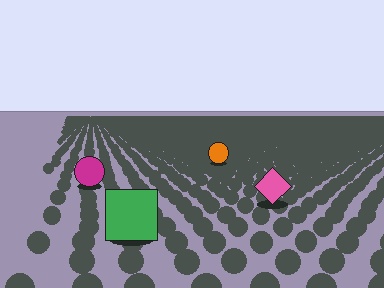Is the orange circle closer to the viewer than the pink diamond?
No. The pink diamond is closer — you can tell from the texture gradient: the ground texture is coarser near it.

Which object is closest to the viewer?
The green square is closest. The texture marks near it are larger and more spread out.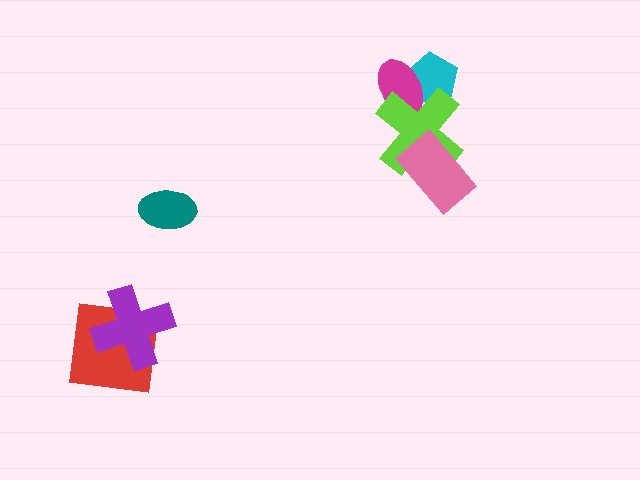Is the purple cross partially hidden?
No, no other shape covers it.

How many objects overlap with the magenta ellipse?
2 objects overlap with the magenta ellipse.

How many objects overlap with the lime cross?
3 objects overlap with the lime cross.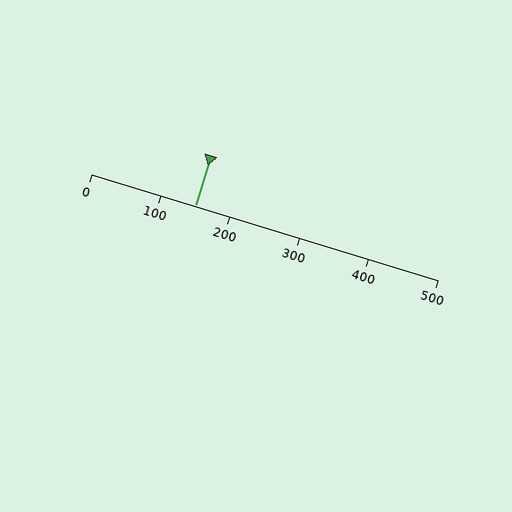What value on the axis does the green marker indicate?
The marker indicates approximately 150.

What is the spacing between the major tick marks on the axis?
The major ticks are spaced 100 apart.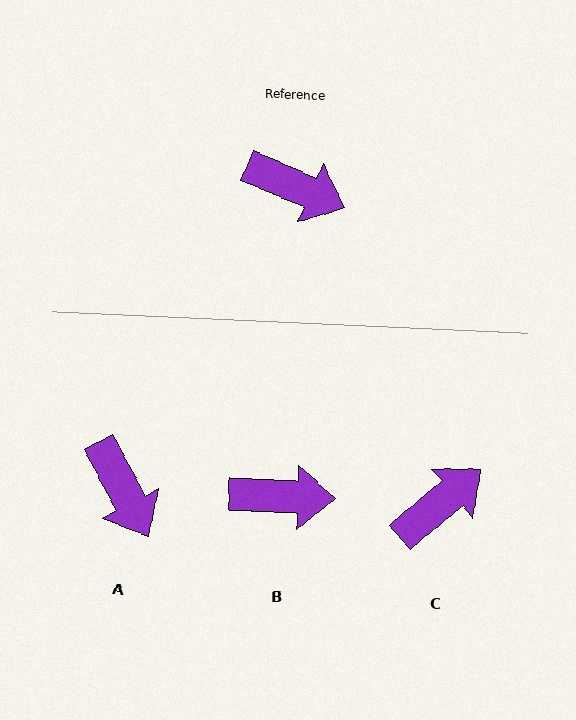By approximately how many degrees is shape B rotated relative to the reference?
Approximately 21 degrees counter-clockwise.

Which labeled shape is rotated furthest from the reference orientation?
C, about 63 degrees away.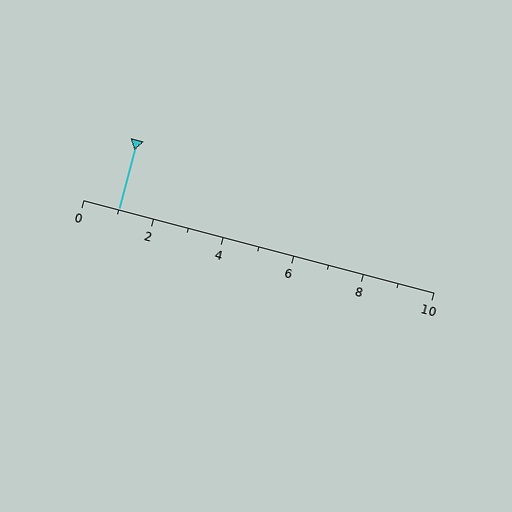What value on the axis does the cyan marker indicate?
The marker indicates approximately 1.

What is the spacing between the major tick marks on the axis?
The major ticks are spaced 2 apart.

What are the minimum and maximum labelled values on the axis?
The axis runs from 0 to 10.